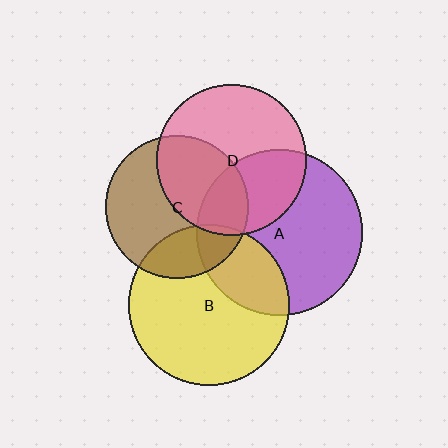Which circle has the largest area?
Circle A (purple).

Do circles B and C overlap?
Yes.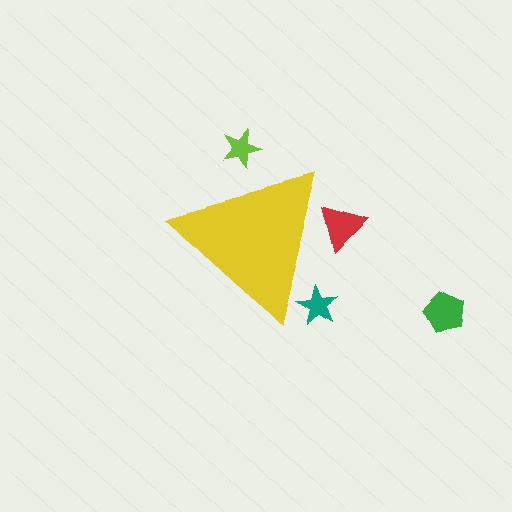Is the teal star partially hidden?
Yes, the teal star is partially hidden behind the yellow triangle.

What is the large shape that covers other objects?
A yellow triangle.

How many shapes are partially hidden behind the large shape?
3 shapes are partially hidden.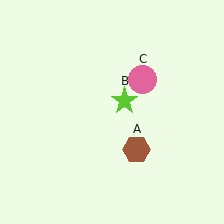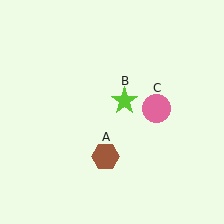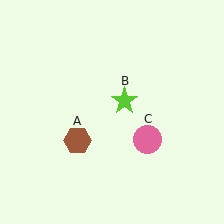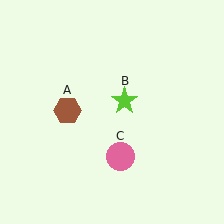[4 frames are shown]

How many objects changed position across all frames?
2 objects changed position: brown hexagon (object A), pink circle (object C).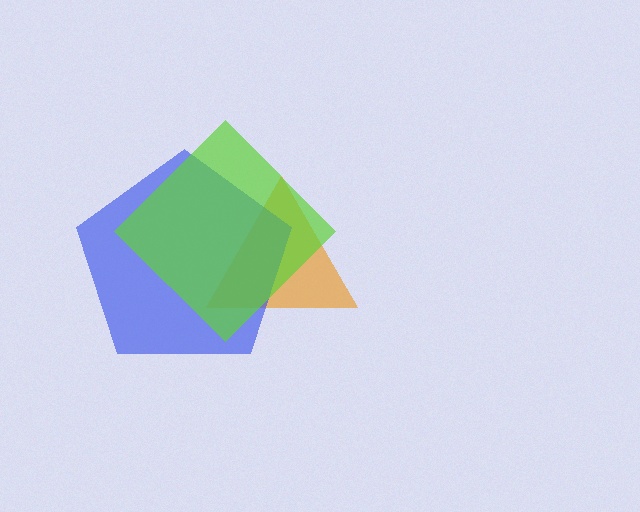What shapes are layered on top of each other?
The layered shapes are: an orange triangle, a blue pentagon, a lime diamond.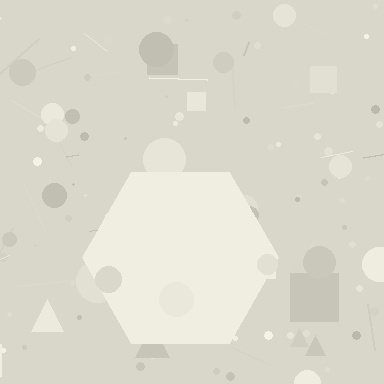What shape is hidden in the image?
A hexagon is hidden in the image.